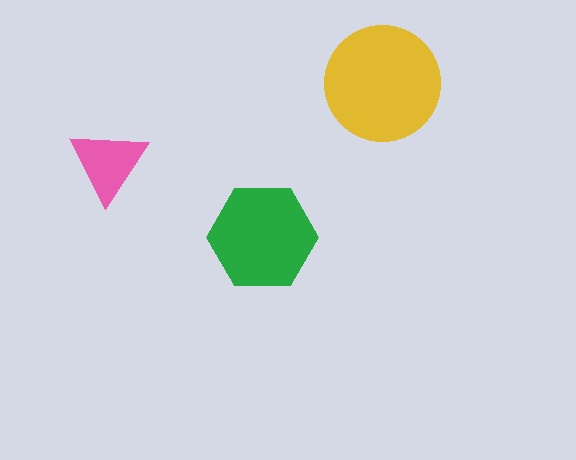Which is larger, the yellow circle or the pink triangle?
The yellow circle.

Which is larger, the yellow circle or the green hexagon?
The yellow circle.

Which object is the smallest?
The pink triangle.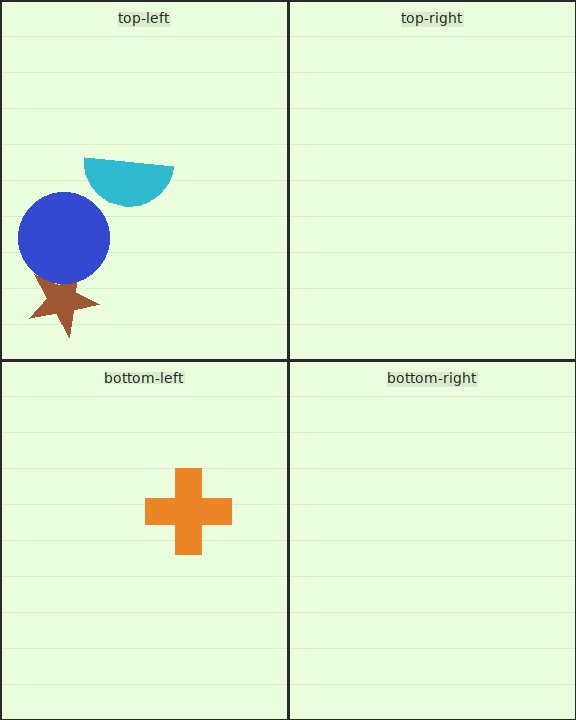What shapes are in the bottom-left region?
The orange cross.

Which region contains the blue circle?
The top-left region.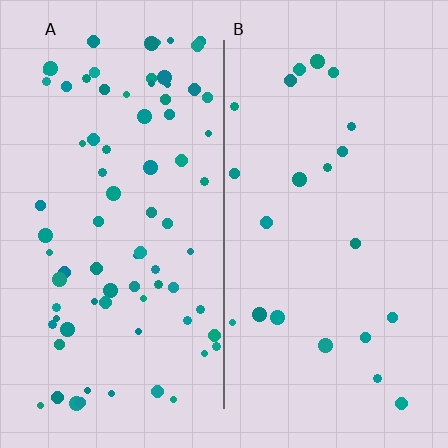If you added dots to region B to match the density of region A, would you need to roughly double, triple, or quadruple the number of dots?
Approximately quadruple.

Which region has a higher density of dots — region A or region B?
A (the left).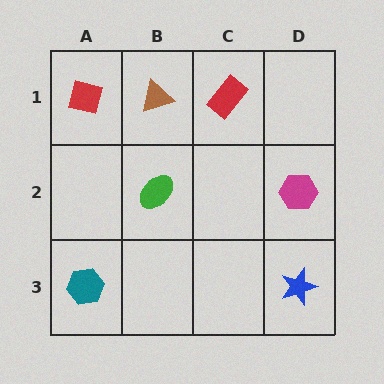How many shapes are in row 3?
2 shapes.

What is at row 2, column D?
A magenta hexagon.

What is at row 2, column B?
A green ellipse.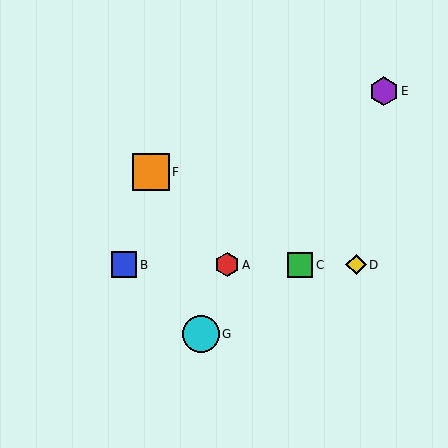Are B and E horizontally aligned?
No, B is at y≈265 and E is at y≈91.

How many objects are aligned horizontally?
4 objects (A, B, C, D) are aligned horizontally.